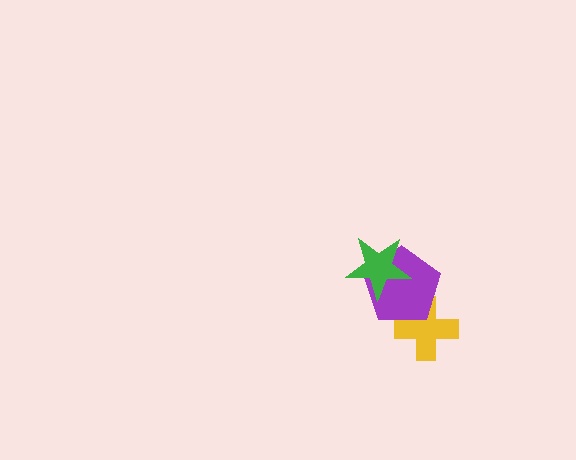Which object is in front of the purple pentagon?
The green star is in front of the purple pentagon.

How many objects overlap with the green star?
1 object overlaps with the green star.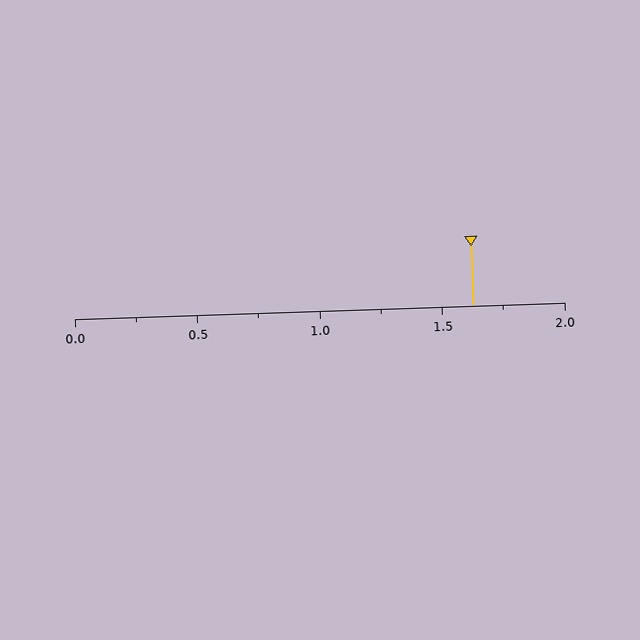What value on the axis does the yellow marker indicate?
The marker indicates approximately 1.62.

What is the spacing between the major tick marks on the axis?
The major ticks are spaced 0.5 apart.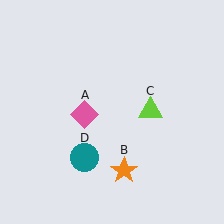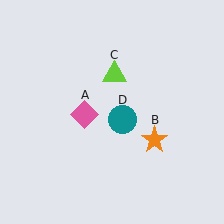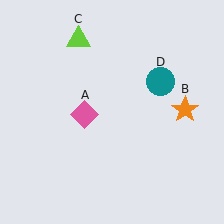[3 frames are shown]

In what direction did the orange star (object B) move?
The orange star (object B) moved up and to the right.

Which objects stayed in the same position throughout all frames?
Pink diamond (object A) remained stationary.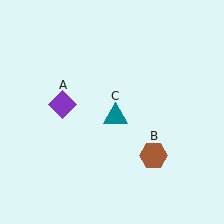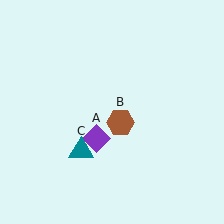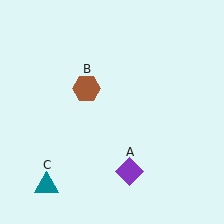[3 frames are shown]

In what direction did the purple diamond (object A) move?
The purple diamond (object A) moved down and to the right.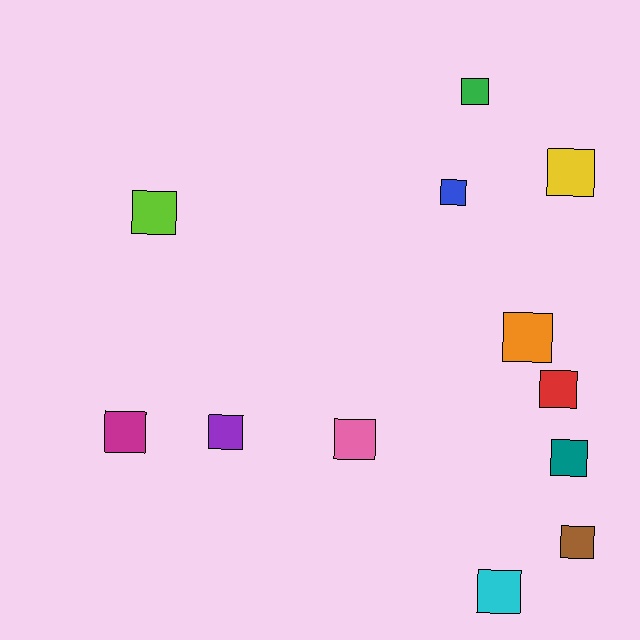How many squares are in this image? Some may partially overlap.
There are 12 squares.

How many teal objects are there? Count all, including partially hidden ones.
There is 1 teal object.